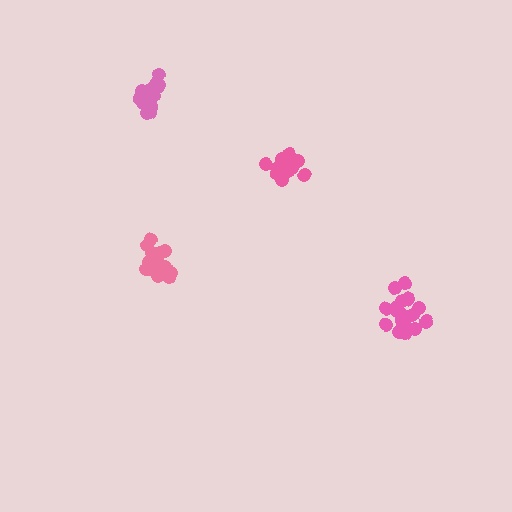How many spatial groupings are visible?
There are 4 spatial groupings.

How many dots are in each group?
Group 1: 17 dots, Group 2: 13 dots, Group 3: 16 dots, Group 4: 19 dots (65 total).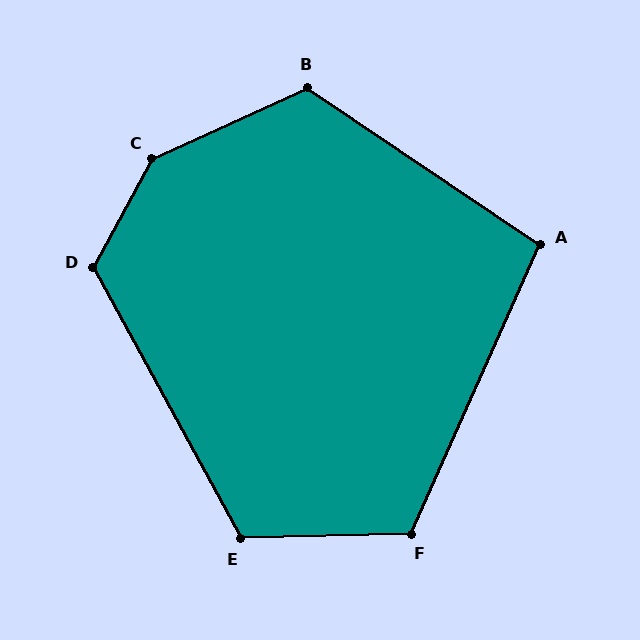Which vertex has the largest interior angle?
C, at approximately 143 degrees.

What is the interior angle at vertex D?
Approximately 123 degrees (obtuse).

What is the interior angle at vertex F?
Approximately 116 degrees (obtuse).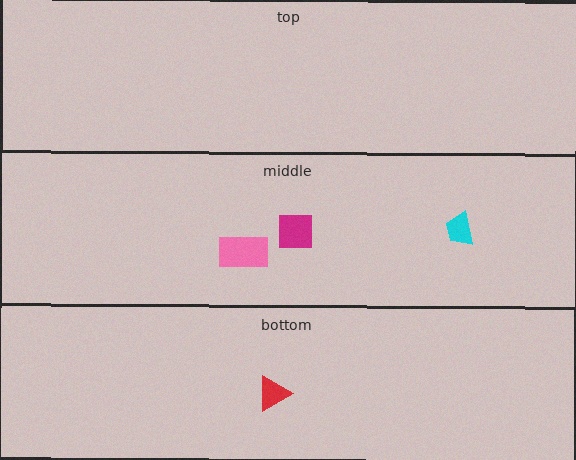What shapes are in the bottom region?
The red triangle.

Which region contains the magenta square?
The middle region.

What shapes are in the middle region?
The cyan trapezoid, the magenta square, the pink rectangle.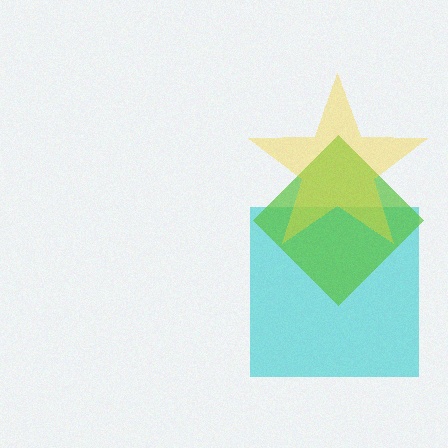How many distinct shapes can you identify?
There are 3 distinct shapes: a cyan square, a lime diamond, a yellow star.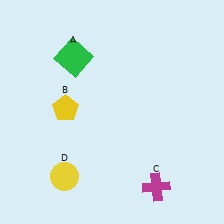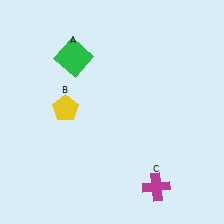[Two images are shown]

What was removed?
The yellow circle (D) was removed in Image 2.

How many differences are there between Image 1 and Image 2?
There is 1 difference between the two images.